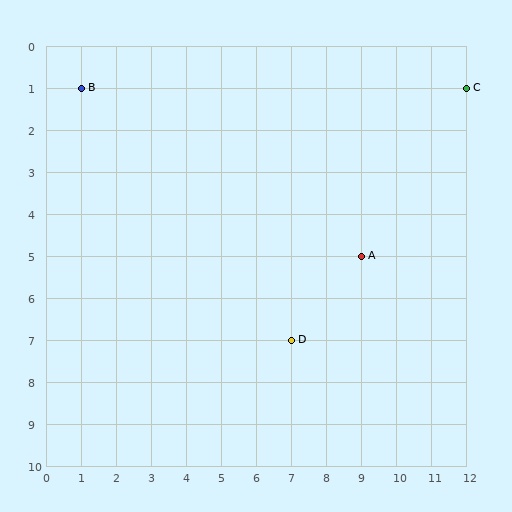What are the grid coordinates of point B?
Point B is at grid coordinates (1, 1).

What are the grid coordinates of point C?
Point C is at grid coordinates (12, 1).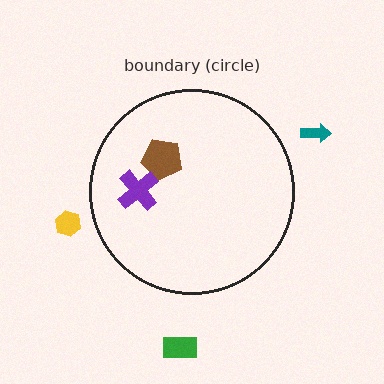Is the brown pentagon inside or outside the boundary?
Inside.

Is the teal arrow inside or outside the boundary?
Outside.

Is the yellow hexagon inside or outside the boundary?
Outside.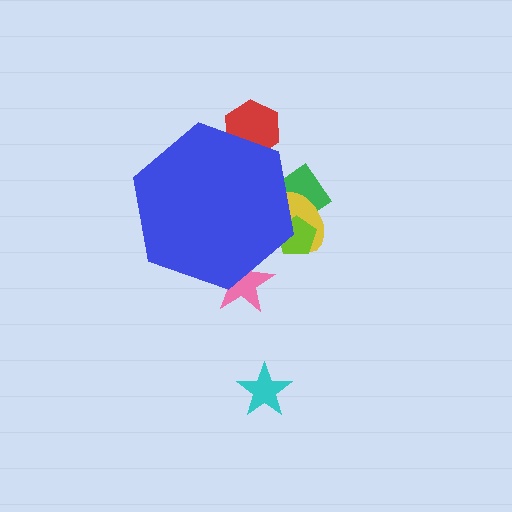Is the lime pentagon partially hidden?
Yes, the lime pentagon is partially hidden behind the blue hexagon.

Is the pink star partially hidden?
Yes, the pink star is partially hidden behind the blue hexagon.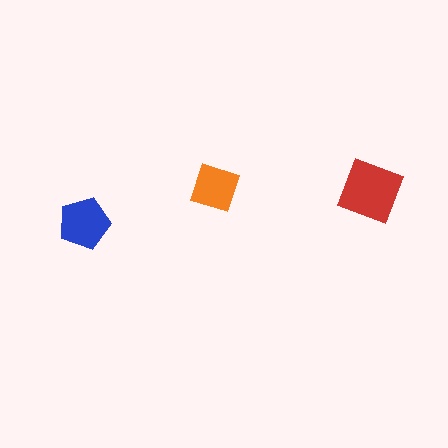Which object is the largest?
The red diamond.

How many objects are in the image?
There are 3 objects in the image.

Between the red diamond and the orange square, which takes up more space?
The red diamond.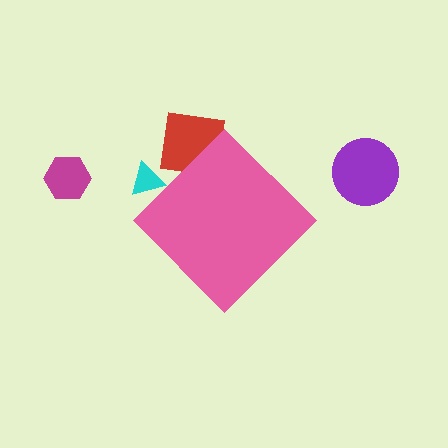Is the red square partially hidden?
Yes, the red square is partially hidden behind the pink diamond.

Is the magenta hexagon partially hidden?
No, the magenta hexagon is fully visible.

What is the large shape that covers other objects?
A pink diamond.